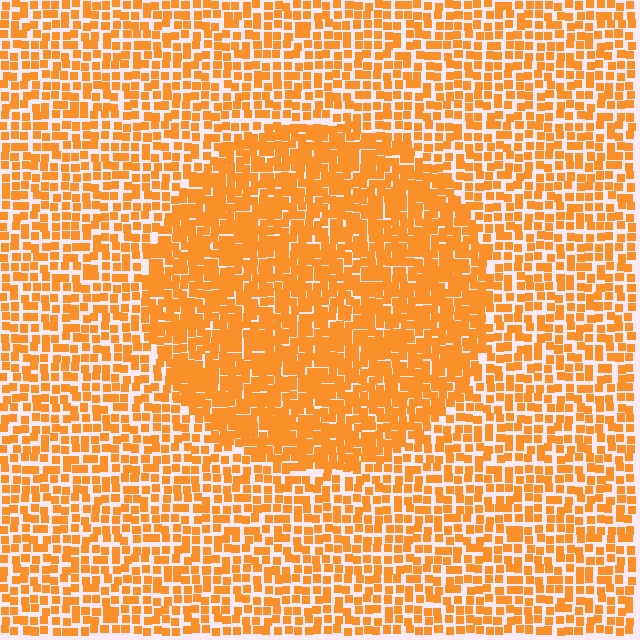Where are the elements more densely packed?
The elements are more densely packed inside the circle boundary.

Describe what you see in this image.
The image contains small orange elements arranged at two different densities. A circle-shaped region is visible where the elements are more densely packed than the surrounding area.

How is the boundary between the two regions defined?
The boundary is defined by a change in element density (approximately 1.7x ratio). All elements are the same color, size, and shape.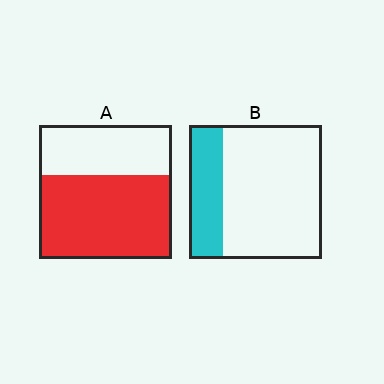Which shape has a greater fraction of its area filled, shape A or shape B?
Shape A.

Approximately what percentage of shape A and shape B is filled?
A is approximately 65% and B is approximately 25%.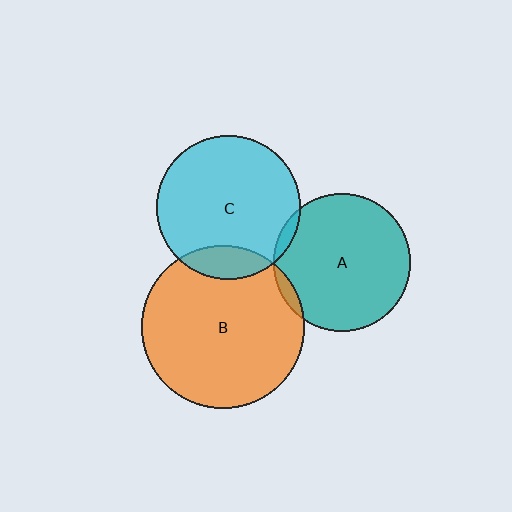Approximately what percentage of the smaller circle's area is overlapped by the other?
Approximately 5%.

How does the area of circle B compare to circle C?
Approximately 1.3 times.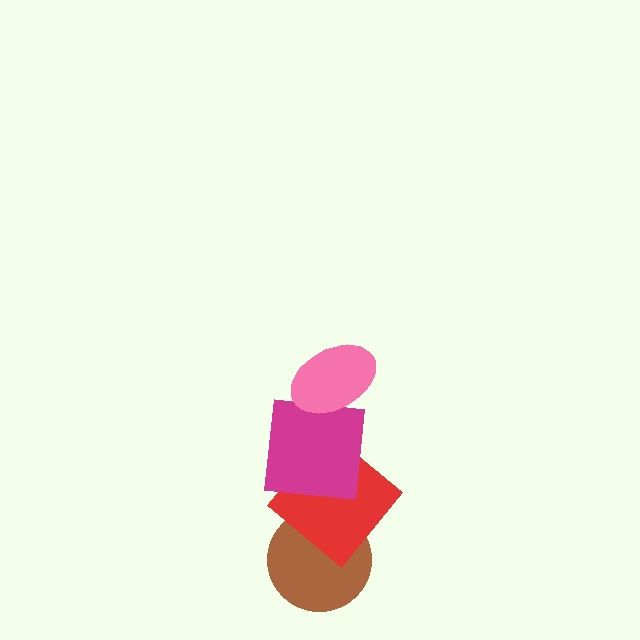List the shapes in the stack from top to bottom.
From top to bottom: the pink ellipse, the magenta square, the red diamond, the brown circle.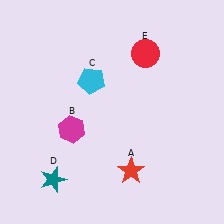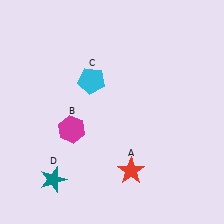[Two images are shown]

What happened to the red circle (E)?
The red circle (E) was removed in Image 2. It was in the top-right area of Image 1.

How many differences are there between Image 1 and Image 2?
There is 1 difference between the two images.